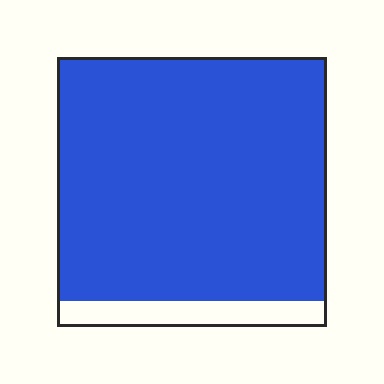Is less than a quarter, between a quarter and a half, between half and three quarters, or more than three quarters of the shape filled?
More than three quarters.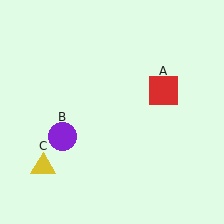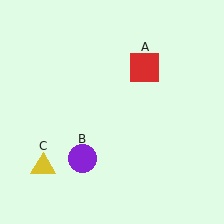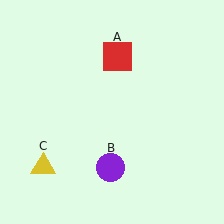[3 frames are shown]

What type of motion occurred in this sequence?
The red square (object A), purple circle (object B) rotated counterclockwise around the center of the scene.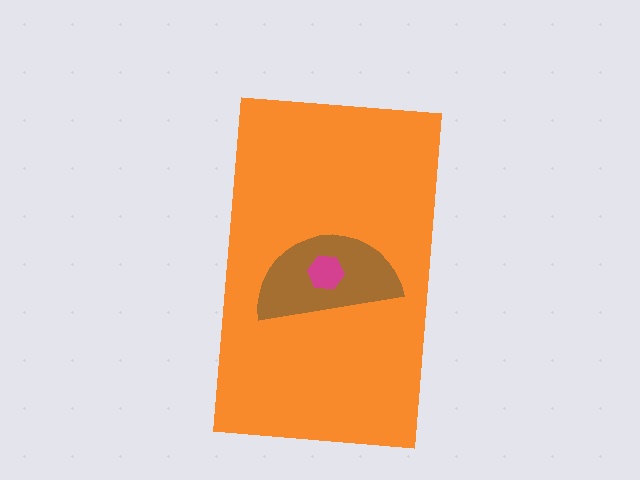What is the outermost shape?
The orange rectangle.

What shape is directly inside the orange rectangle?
The brown semicircle.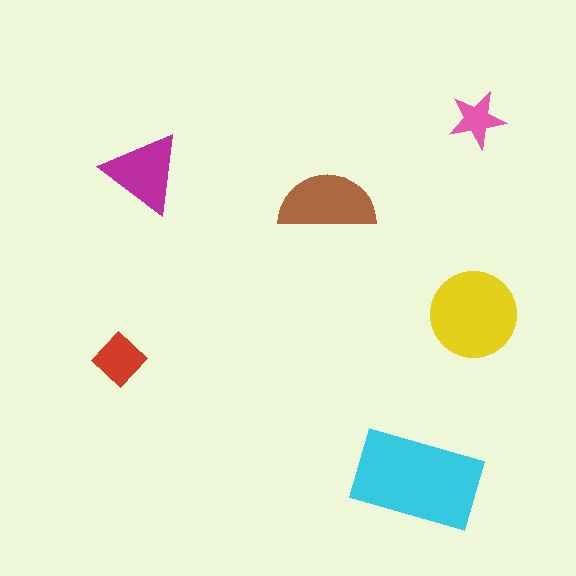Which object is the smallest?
The pink star.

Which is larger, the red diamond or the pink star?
The red diamond.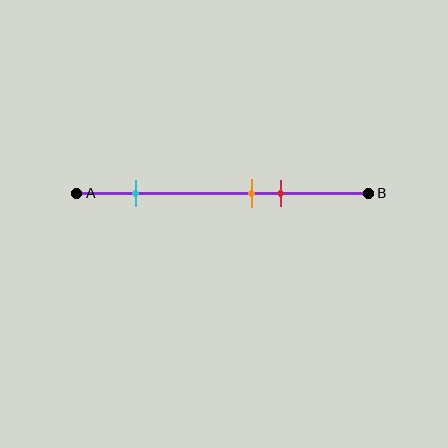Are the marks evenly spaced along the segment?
No, the marks are not evenly spaced.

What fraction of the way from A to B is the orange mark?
The orange mark is approximately 60% (0.6) of the way from A to B.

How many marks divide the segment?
There are 3 marks dividing the segment.